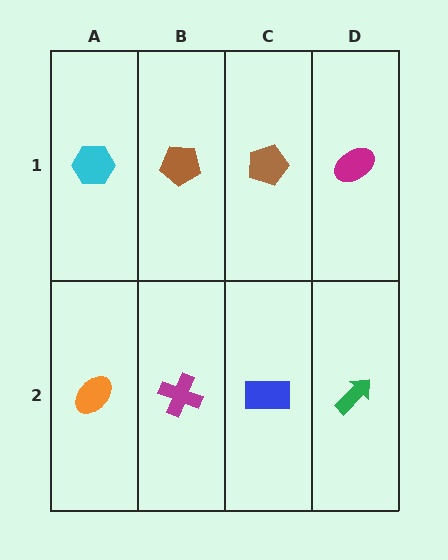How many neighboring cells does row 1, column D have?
2.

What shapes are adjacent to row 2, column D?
A magenta ellipse (row 1, column D), a blue rectangle (row 2, column C).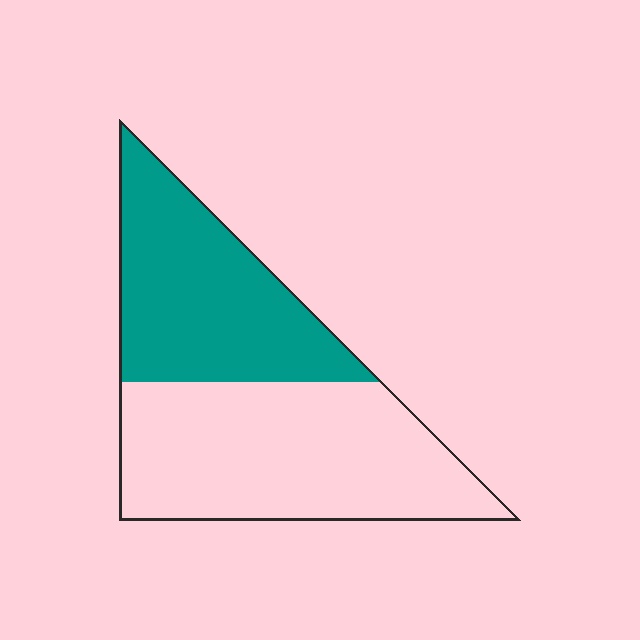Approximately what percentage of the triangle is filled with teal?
Approximately 45%.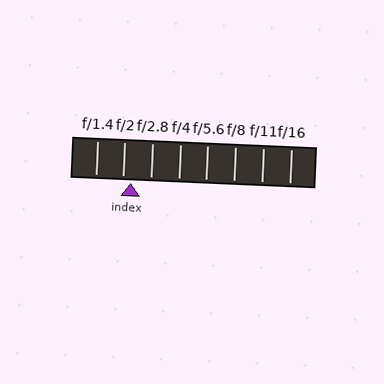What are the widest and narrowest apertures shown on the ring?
The widest aperture shown is f/1.4 and the narrowest is f/16.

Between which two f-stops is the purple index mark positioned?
The index mark is between f/2 and f/2.8.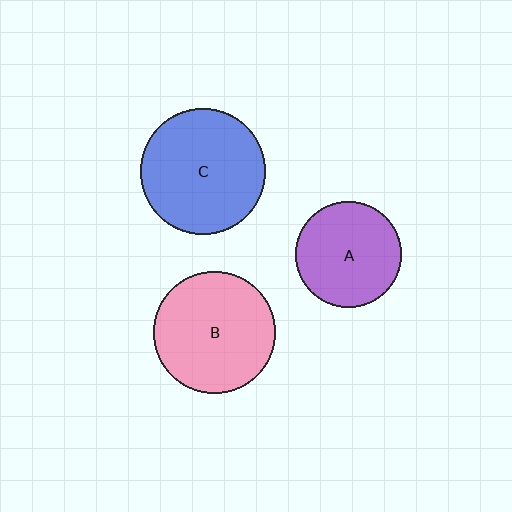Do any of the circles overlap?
No, none of the circles overlap.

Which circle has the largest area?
Circle C (blue).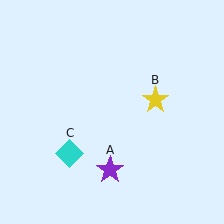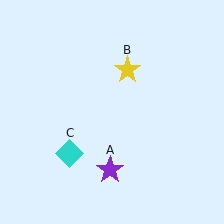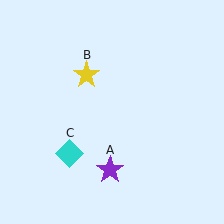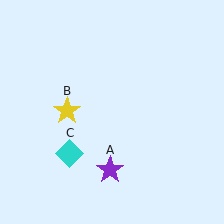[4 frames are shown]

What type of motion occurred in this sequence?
The yellow star (object B) rotated counterclockwise around the center of the scene.